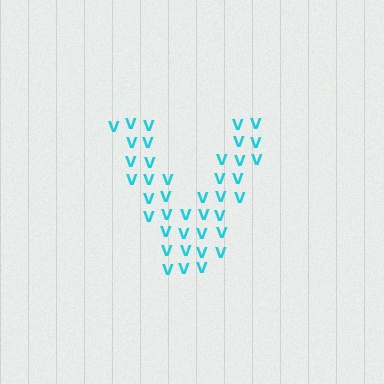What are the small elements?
The small elements are letter V's.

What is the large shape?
The large shape is the letter V.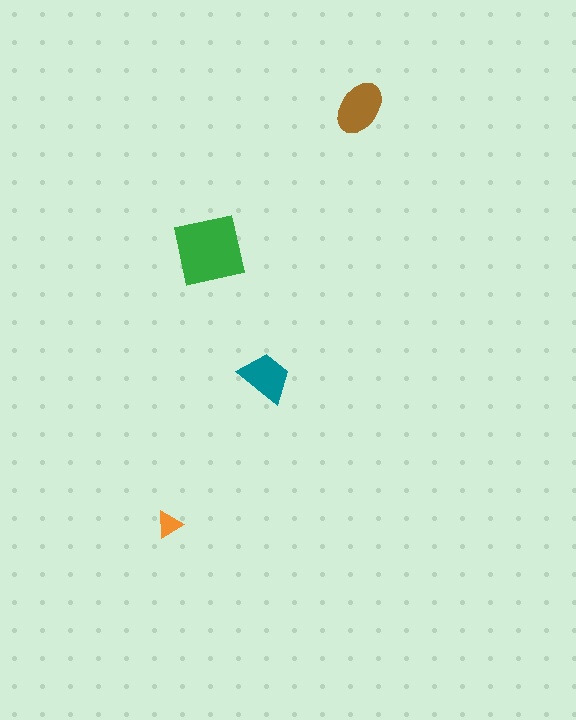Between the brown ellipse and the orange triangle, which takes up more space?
The brown ellipse.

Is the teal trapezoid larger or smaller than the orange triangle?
Larger.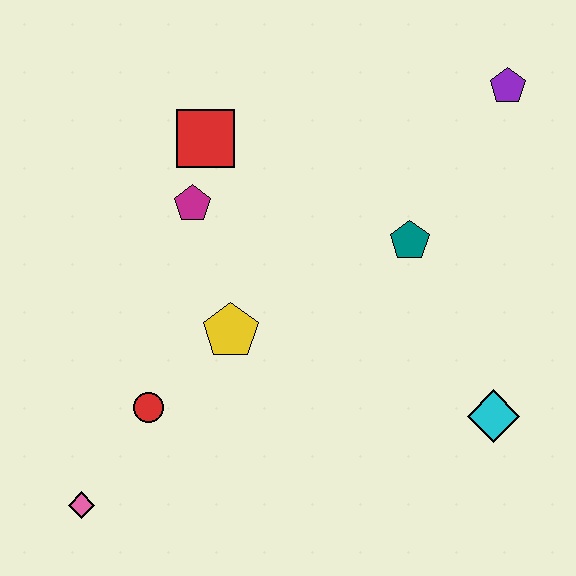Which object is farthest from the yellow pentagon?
The purple pentagon is farthest from the yellow pentagon.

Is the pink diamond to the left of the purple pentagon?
Yes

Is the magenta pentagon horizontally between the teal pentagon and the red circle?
Yes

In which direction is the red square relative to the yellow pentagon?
The red square is above the yellow pentagon.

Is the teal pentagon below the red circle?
No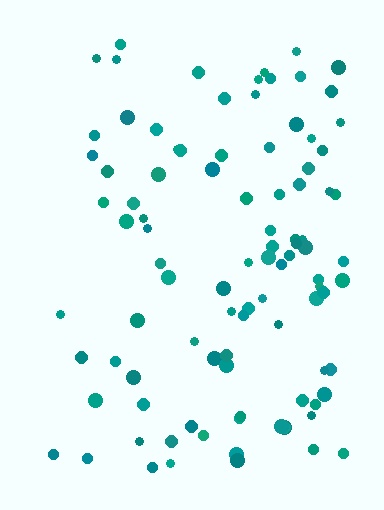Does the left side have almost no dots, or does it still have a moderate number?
Still a moderate number, just noticeably fewer than the right.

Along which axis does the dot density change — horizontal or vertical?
Horizontal.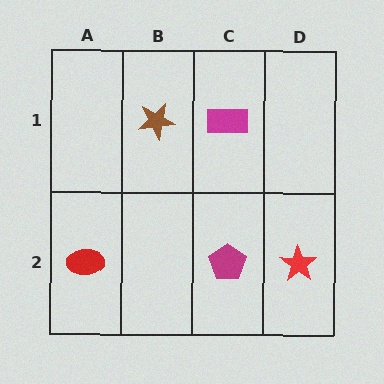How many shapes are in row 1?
2 shapes.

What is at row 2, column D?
A red star.